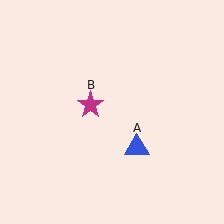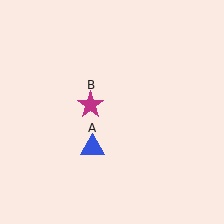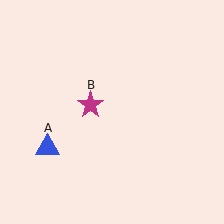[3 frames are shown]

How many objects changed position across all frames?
1 object changed position: blue triangle (object A).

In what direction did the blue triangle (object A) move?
The blue triangle (object A) moved left.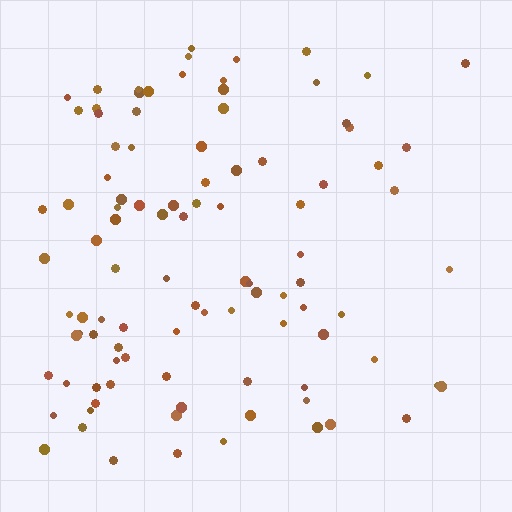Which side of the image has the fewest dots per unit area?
The right.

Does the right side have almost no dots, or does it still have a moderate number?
Still a moderate number, just noticeably fewer than the left.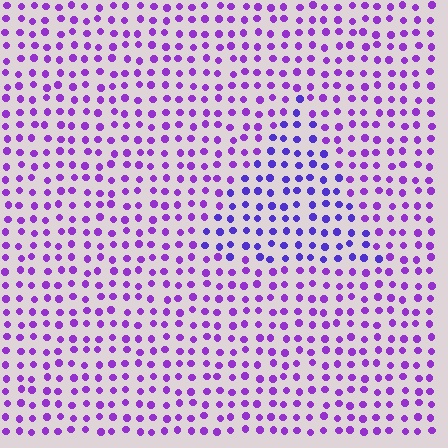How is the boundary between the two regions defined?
The boundary is defined purely by a slight shift in hue (about 27 degrees). Spacing, size, and orientation are identical on both sides.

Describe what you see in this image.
The image is filled with small purple elements in a uniform arrangement. A triangle-shaped region is visible where the elements are tinted to a slightly different hue, forming a subtle color boundary.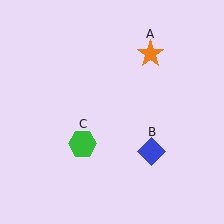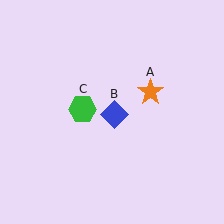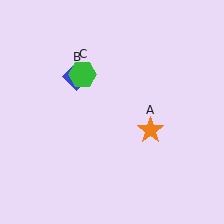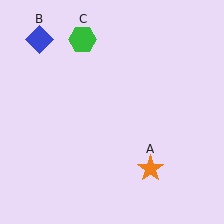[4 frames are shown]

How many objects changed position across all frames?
3 objects changed position: orange star (object A), blue diamond (object B), green hexagon (object C).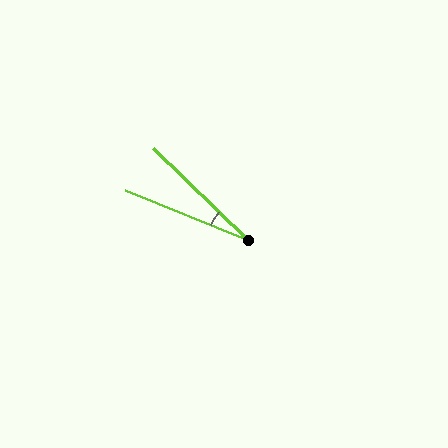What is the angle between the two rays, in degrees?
Approximately 22 degrees.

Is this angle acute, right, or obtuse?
It is acute.